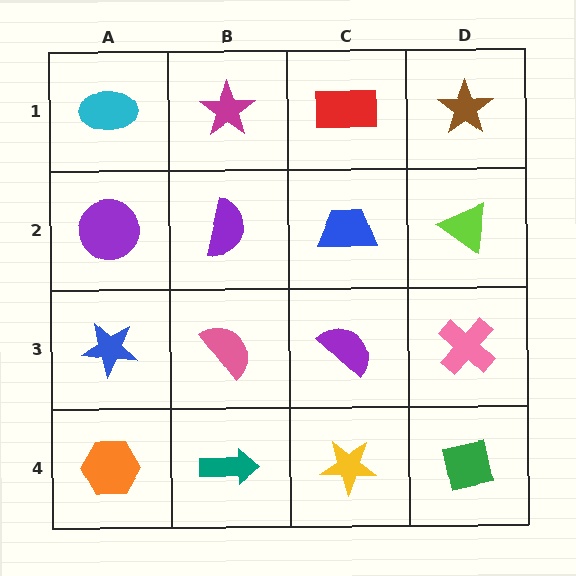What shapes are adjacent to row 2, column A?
A cyan ellipse (row 1, column A), a blue star (row 3, column A), a purple semicircle (row 2, column B).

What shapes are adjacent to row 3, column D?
A lime triangle (row 2, column D), a green square (row 4, column D), a purple semicircle (row 3, column C).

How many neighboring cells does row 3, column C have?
4.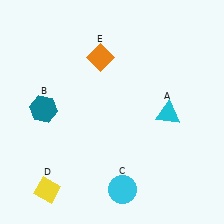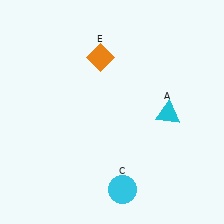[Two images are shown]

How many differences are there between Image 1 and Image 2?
There are 2 differences between the two images.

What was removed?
The yellow diamond (D), the teal hexagon (B) were removed in Image 2.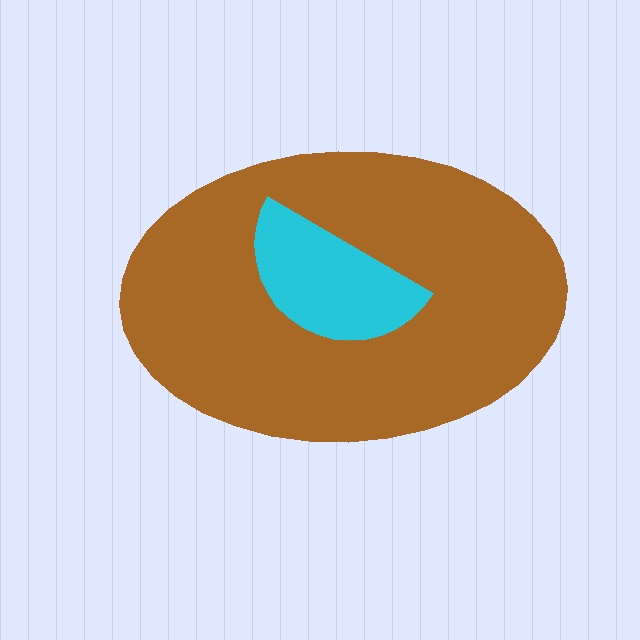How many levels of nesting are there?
2.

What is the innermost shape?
The cyan semicircle.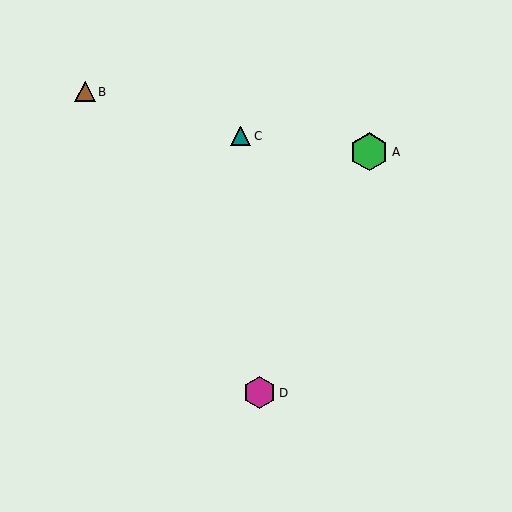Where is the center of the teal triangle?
The center of the teal triangle is at (241, 136).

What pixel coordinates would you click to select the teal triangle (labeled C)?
Click at (241, 136) to select the teal triangle C.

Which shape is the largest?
The green hexagon (labeled A) is the largest.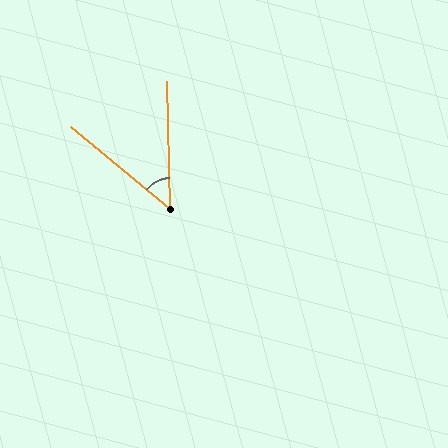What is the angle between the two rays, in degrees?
Approximately 49 degrees.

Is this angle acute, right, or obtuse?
It is acute.